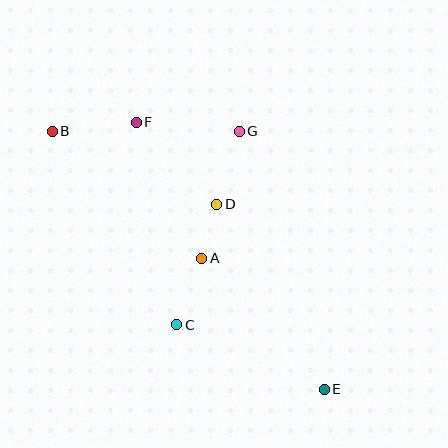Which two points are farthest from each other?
Points B and E are farthest from each other.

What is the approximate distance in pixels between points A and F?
The distance between A and F is approximately 151 pixels.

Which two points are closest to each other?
Points A and D are closest to each other.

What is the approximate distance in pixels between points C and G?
The distance between C and G is approximately 203 pixels.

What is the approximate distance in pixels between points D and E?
The distance between D and E is approximately 214 pixels.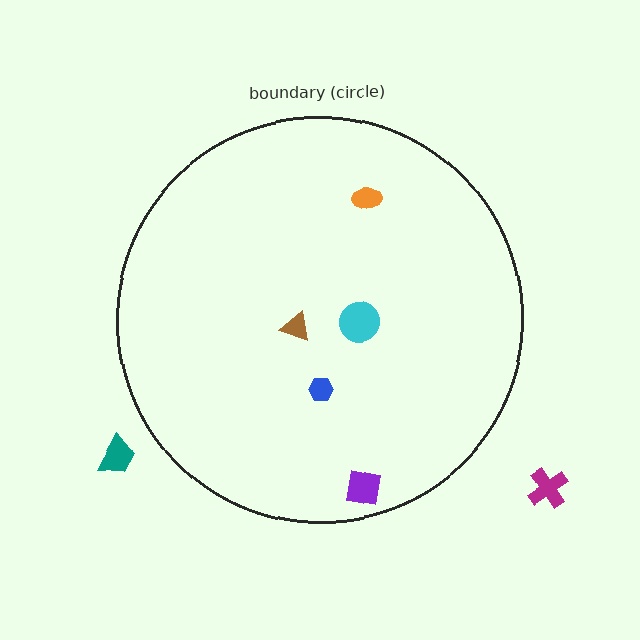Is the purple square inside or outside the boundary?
Inside.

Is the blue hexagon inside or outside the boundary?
Inside.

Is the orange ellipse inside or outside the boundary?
Inside.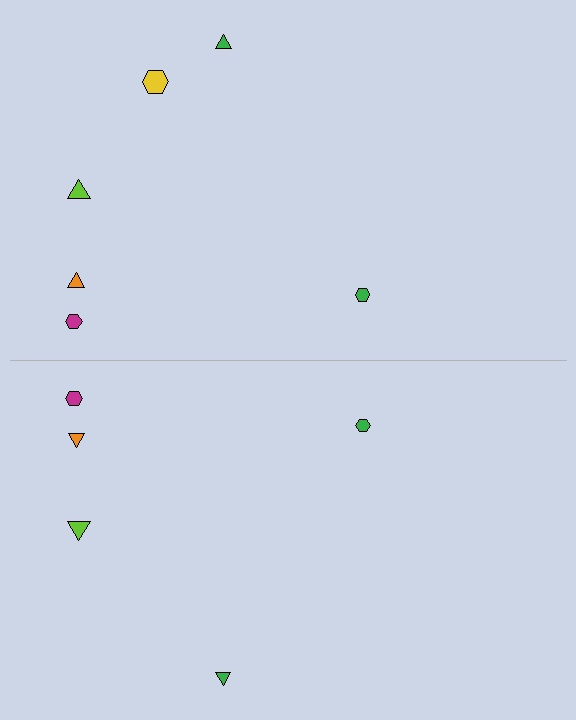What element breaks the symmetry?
A yellow hexagon is missing from the bottom side.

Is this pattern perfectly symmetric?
No, the pattern is not perfectly symmetric. A yellow hexagon is missing from the bottom side.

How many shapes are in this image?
There are 11 shapes in this image.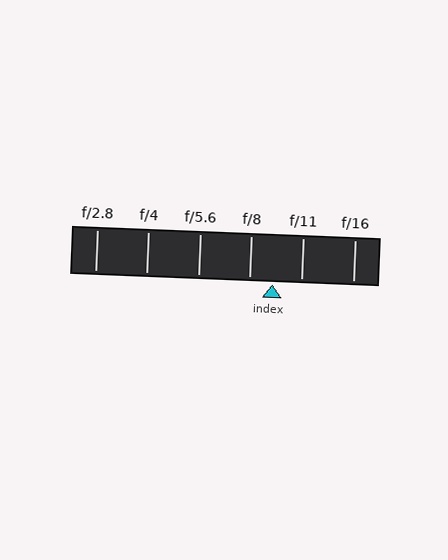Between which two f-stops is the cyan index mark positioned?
The index mark is between f/8 and f/11.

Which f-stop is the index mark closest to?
The index mark is closest to f/8.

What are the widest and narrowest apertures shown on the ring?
The widest aperture shown is f/2.8 and the narrowest is f/16.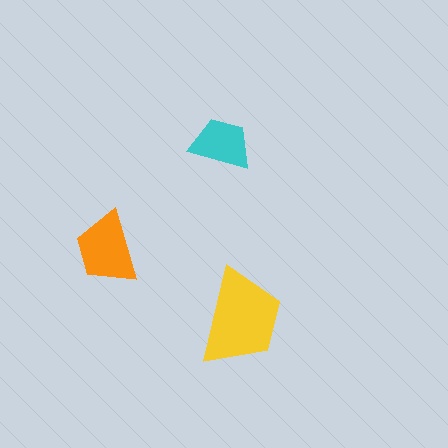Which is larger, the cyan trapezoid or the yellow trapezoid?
The yellow one.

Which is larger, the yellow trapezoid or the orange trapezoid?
The yellow one.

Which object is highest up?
The cyan trapezoid is topmost.